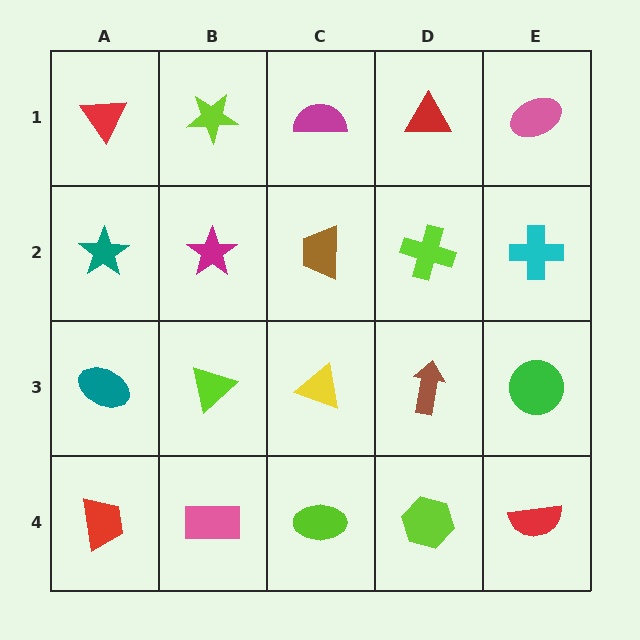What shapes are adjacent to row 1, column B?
A magenta star (row 2, column B), a red triangle (row 1, column A), a magenta semicircle (row 1, column C).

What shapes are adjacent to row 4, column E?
A green circle (row 3, column E), a lime hexagon (row 4, column D).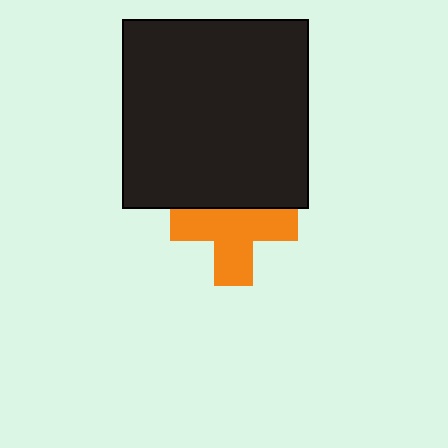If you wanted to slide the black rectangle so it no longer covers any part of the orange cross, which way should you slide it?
Slide it up — that is the most direct way to separate the two shapes.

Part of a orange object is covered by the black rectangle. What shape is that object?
It is a cross.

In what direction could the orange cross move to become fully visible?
The orange cross could move down. That would shift it out from behind the black rectangle entirely.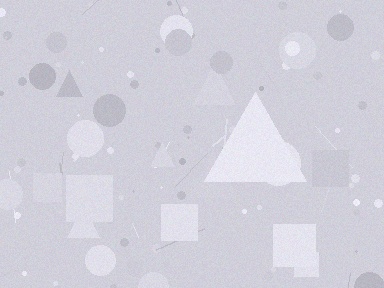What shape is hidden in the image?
A triangle is hidden in the image.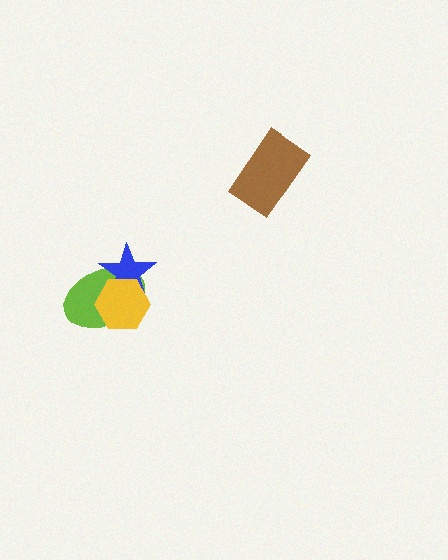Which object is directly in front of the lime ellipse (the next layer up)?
The blue star is directly in front of the lime ellipse.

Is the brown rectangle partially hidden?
No, no other shape covers it.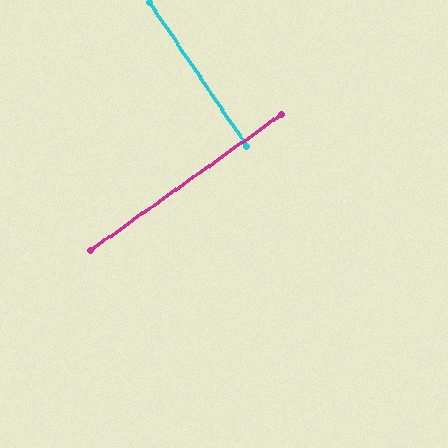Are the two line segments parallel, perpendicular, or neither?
Perpendicular — they meet at approximately 89°.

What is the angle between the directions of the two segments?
Approximately 89 degrees.